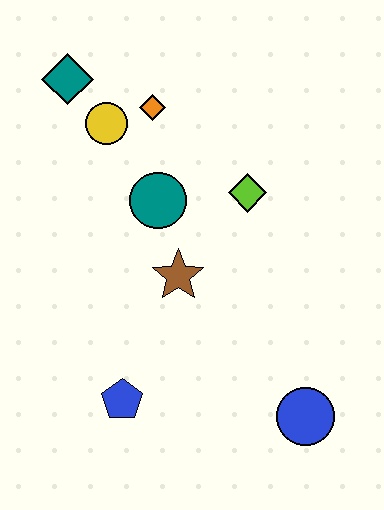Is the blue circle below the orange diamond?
Yes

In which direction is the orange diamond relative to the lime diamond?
The orange diamond is to the left of the lime diamond.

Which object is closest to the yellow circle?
The orange diamond is closest to the yellow circle.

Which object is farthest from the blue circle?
The teal diamond is farthest from the blue circle.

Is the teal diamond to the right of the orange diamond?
No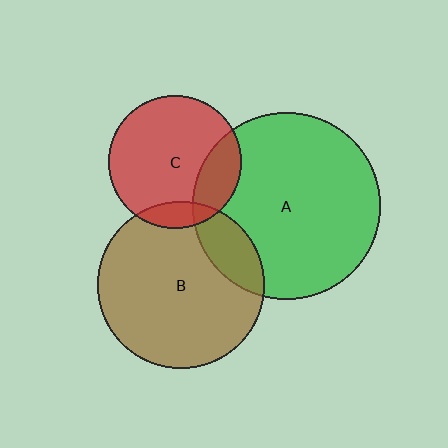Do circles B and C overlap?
Yes.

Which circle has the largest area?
Circle A (green).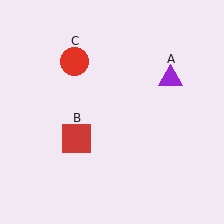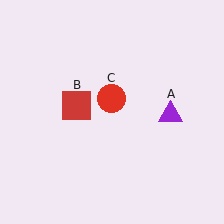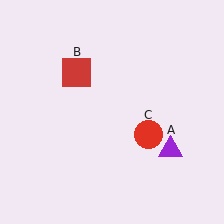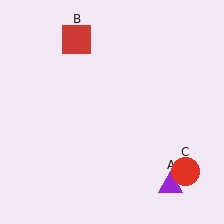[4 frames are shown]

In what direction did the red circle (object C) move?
The red circle (object C) moved down and to the right.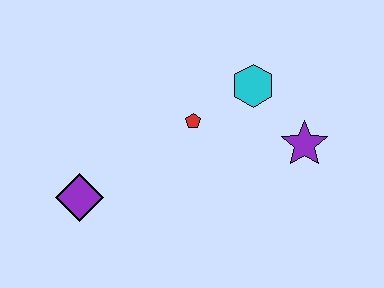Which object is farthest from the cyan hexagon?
The purple diamond is farthest from the cyan hexagon.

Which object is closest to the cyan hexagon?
The red pentagon is closest to the cyan hexagon.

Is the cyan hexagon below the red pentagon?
No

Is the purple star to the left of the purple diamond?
No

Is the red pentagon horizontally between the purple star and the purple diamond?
Yes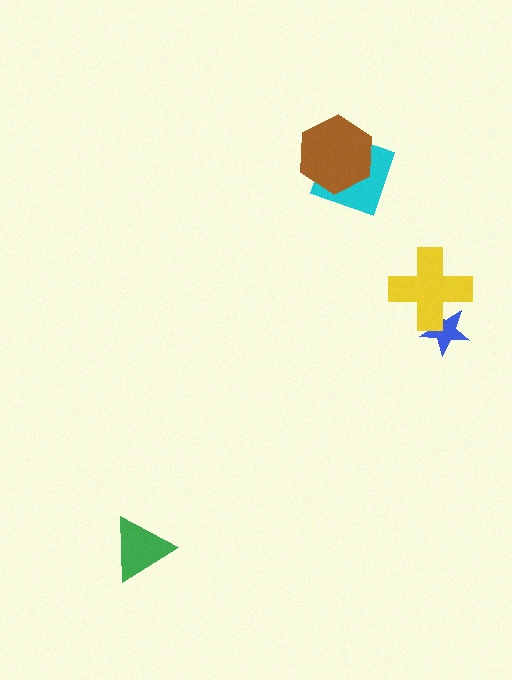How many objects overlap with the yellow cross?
1 object overlaps with the yellow cross.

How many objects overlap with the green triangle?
0 objects overlap with the green triangle.